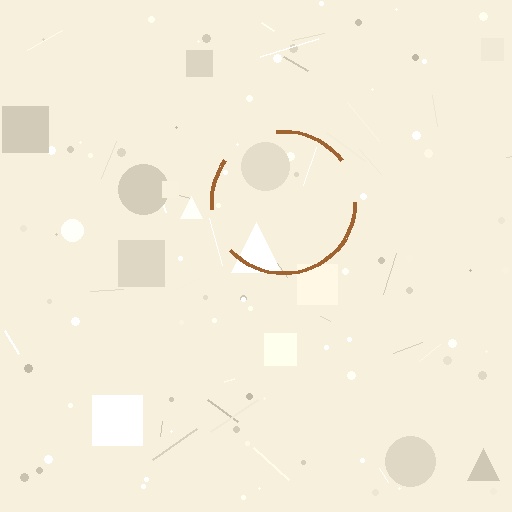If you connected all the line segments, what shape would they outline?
They would outline a circle.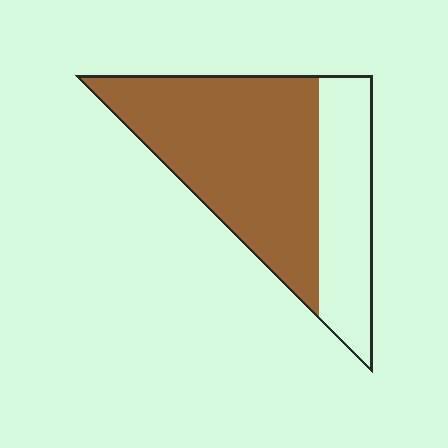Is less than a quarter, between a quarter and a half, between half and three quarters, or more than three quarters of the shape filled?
Between half and three quarters.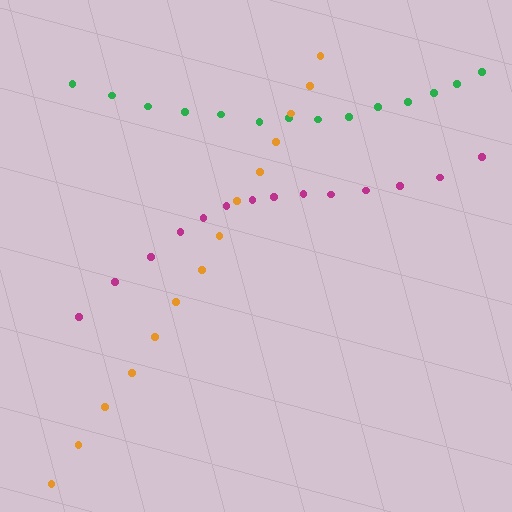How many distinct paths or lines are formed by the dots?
There are 3 distinct paths.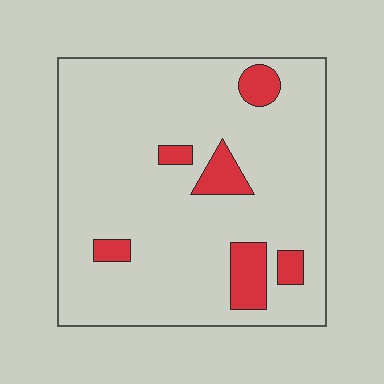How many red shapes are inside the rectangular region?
6.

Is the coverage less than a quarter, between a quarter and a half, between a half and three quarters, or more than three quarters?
Less than a quarter.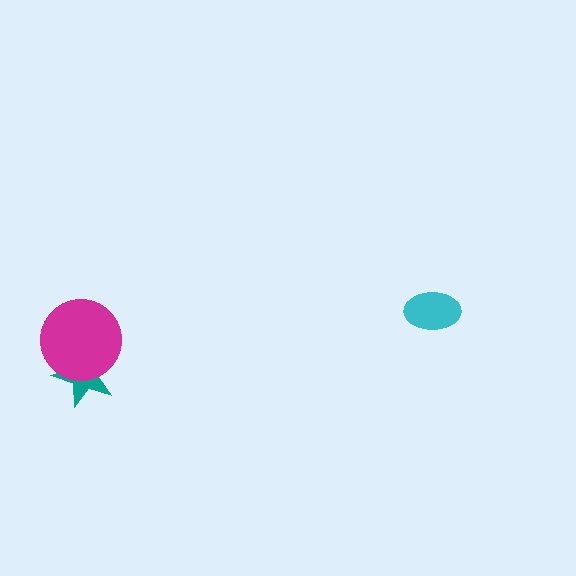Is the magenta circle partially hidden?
No, no other shape covers it.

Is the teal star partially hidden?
Yes, it is partially covered by another shape.